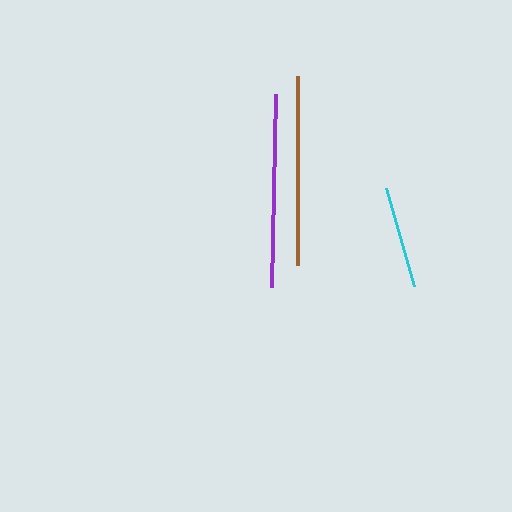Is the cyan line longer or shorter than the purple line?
The purple line is longer than the cyan line.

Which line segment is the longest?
The purple line is the longest at approximately 193 pixels.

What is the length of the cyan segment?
The cyan segment is approximately 103 pixels long.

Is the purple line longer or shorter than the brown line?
The purple line is longer than the brown line.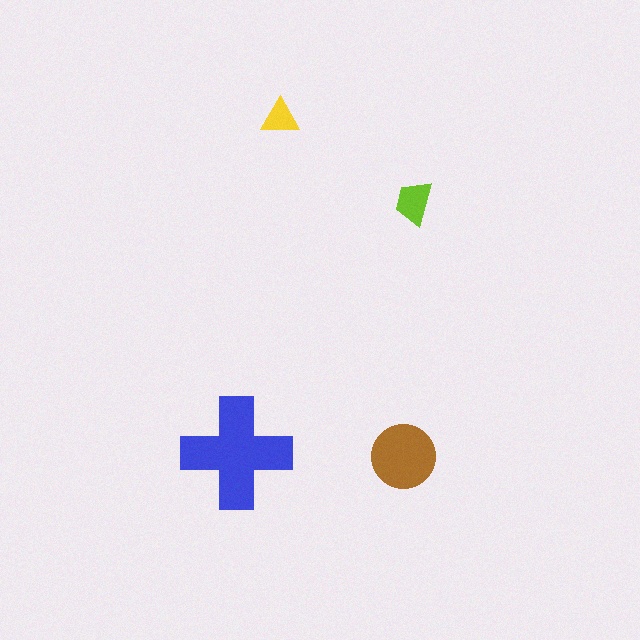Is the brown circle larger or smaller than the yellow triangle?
Larger.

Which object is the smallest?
The yellow triangle.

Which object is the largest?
The blue cross.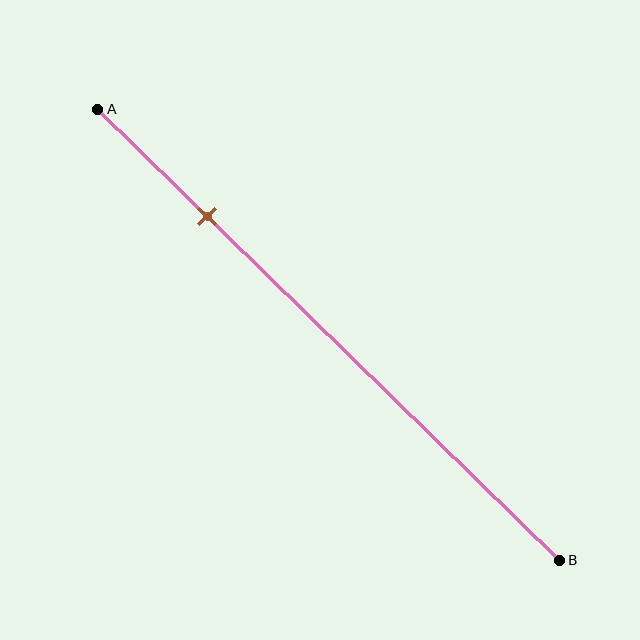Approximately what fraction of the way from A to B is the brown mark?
The brown mark is approximately 25% of the way from A to B.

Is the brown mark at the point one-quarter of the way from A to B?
Yes, the mark is approximately at the one-quarter point.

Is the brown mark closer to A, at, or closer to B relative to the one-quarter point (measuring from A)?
The brown mark is approximately at the one-quarter point of segment AB.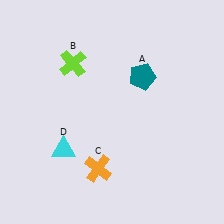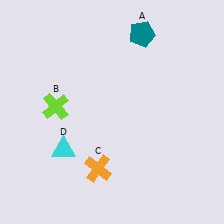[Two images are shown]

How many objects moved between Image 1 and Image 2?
2 objects moved between the two images.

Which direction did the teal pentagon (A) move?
The teal pentagon (A) moved up.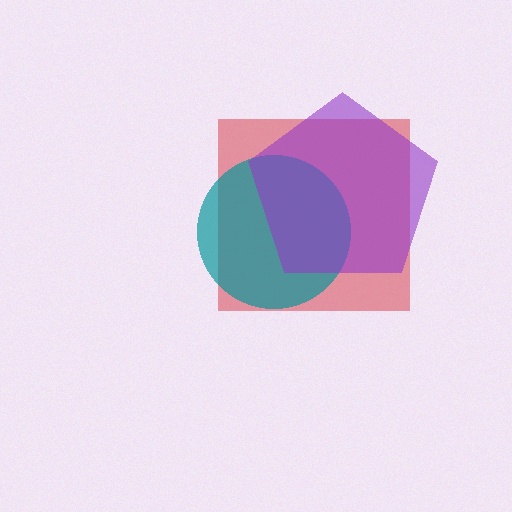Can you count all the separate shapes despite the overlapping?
Yes, there are 3 separate shapes.